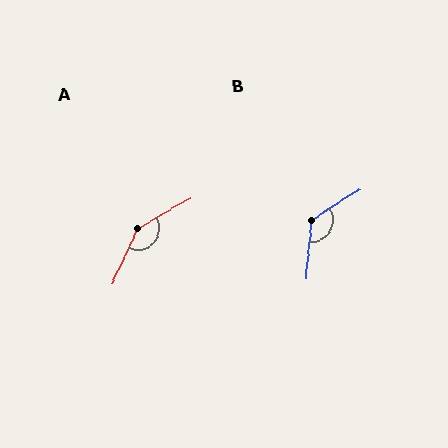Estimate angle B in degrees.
Approximately 128 degrees.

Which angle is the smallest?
B, at approximately 128 degrees.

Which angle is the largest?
A, at approximately 146 degrees.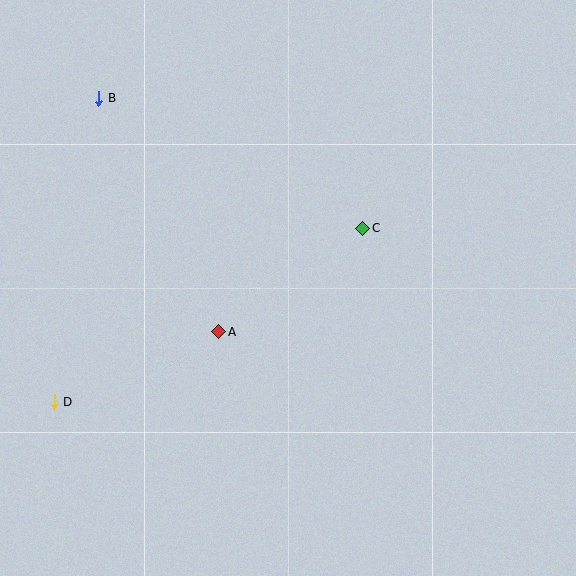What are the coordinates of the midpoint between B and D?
The midpoint between B and D is at (76, 250).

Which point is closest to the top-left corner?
Point B is closest to the top-left corner.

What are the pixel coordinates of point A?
Point A is at (219, 332).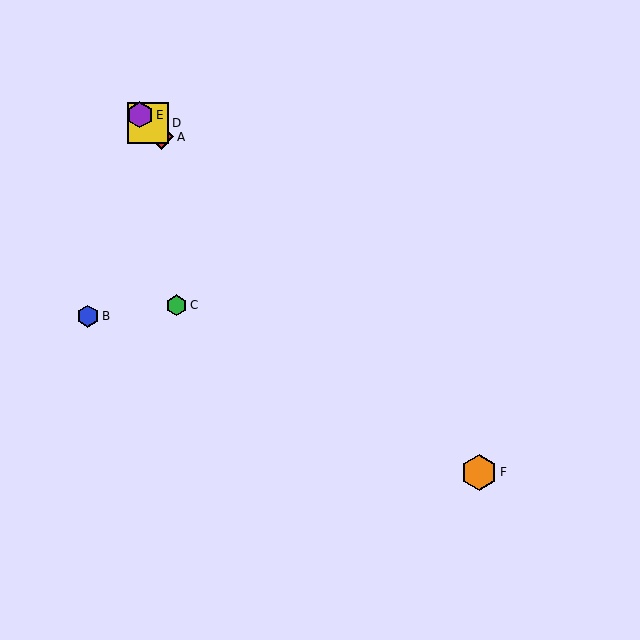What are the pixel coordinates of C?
Object C is at (176, 305).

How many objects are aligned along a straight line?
4 objects (A, D, E, F) are aligned along a straight line.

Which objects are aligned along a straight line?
Objects A, D, E, F are aligned along a straight line.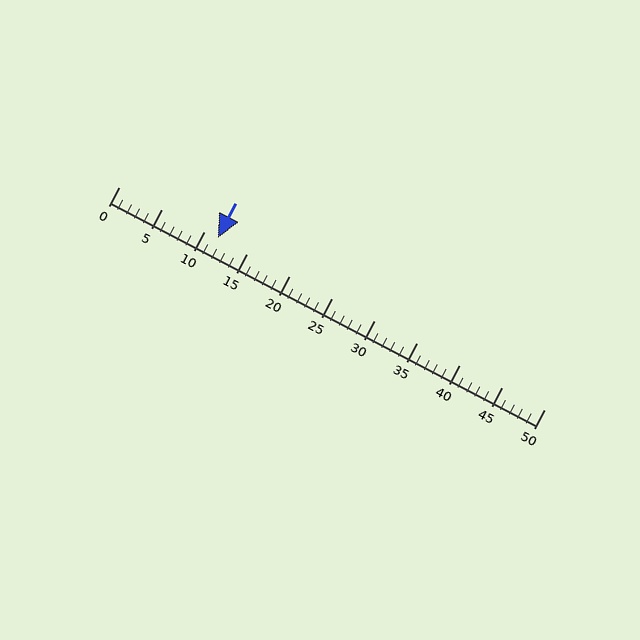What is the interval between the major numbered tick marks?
The major tick marks are spaced 5 units apart.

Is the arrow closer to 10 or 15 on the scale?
The arrow is closer to 10.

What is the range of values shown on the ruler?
The ruler shows values from 0 to 50.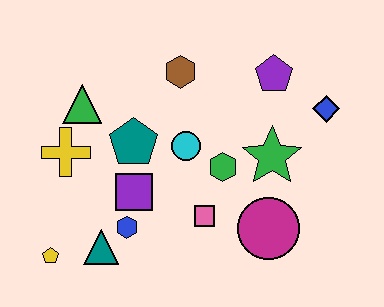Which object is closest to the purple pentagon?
The blue diamond is closest to the purple pentagon.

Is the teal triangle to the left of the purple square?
Yes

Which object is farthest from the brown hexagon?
The yellow pentagon is farthest from the brown hexagon.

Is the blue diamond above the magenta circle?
Yes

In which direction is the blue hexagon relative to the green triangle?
The blue hexagon is below the green triangle.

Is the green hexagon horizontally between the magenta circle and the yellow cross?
Yes